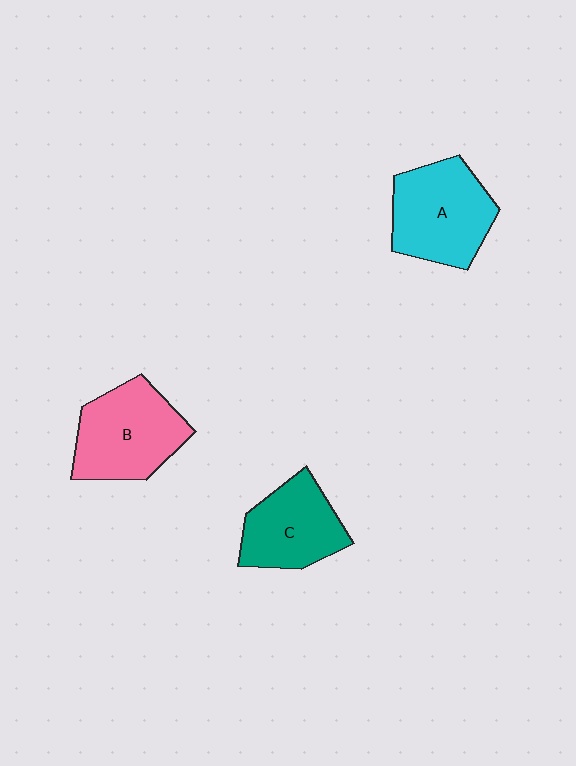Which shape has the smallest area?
Shape C (teal).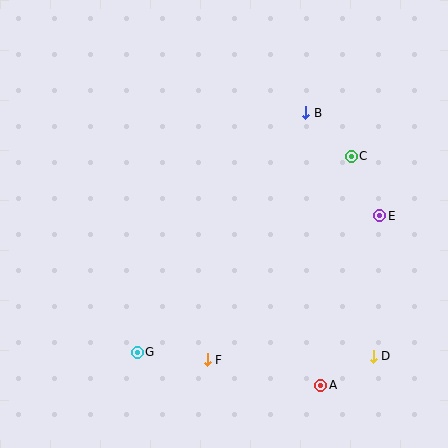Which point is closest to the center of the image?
Point F at (207, 360) is closest to the center.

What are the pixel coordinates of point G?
Point G is at (137, 352).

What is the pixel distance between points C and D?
The distance between C and D is 201 pixels.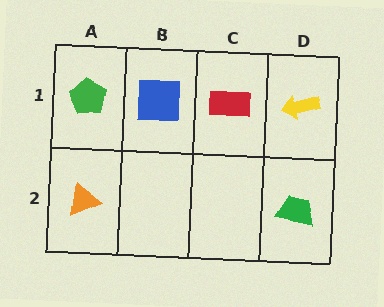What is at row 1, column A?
A green pentagon.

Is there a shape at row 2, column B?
No, that cell is empty.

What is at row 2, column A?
An orange triangle.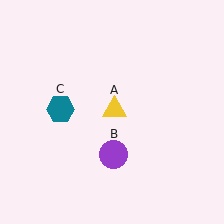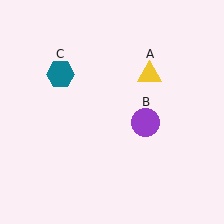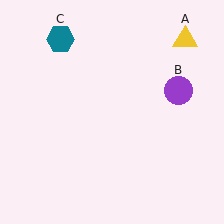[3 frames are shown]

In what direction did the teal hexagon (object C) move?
The teal hexagon (object C) moved up.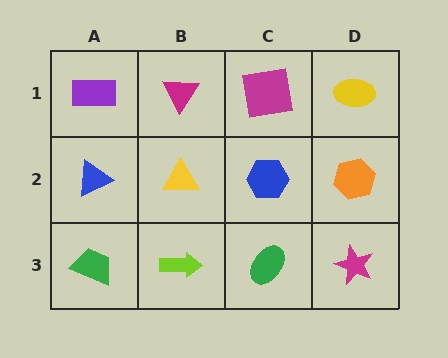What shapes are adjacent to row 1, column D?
An orange hexagon (row 2, column D), a magenta square (row 1, column C).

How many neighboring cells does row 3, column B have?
3.